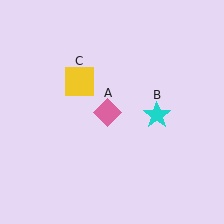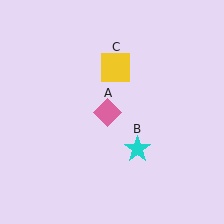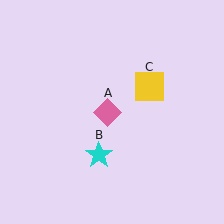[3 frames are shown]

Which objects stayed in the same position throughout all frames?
Pink diamond (object A) remained stationary.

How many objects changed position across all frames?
2 objects changed position: cyan star (object B), yellow square (object C).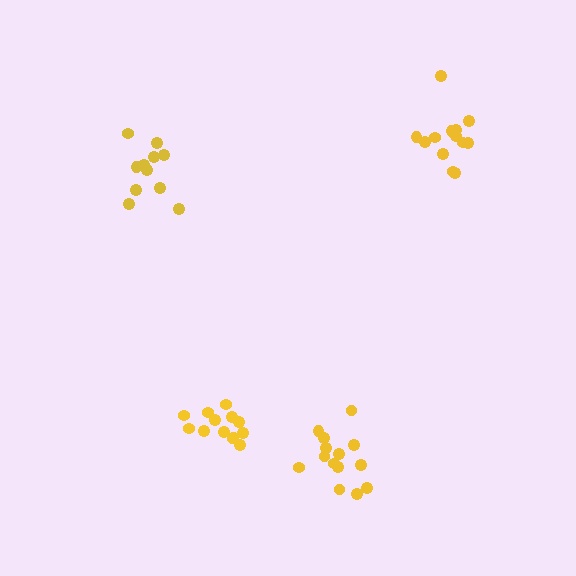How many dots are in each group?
Group 1: 11 dots, Group 2: 13 dots, Group 3: 13 dots, Group 4: 14 dots (51 total).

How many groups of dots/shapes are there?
There are 4 groups.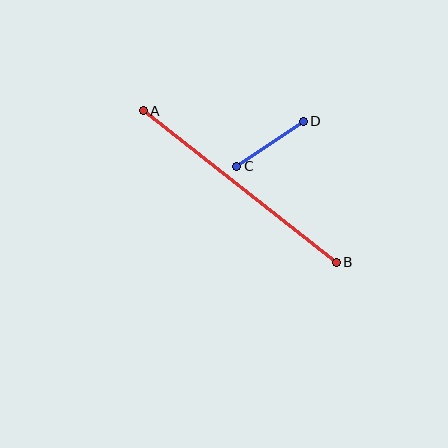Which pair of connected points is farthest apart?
Points A and B are farthest apart.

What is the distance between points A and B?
The distance is approximately 245 pixels.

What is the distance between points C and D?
The distance is approximately 80 pixels.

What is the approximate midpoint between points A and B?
The midpoint is at approximately (240, 186) pixels.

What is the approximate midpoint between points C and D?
The midpoint is at approximately (270, 144) pixels.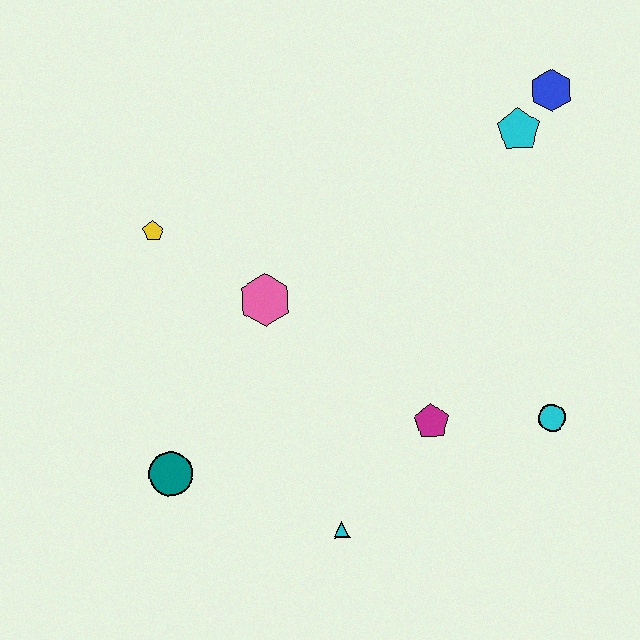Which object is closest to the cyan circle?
The magenta pentagon is closest to the cyan circle.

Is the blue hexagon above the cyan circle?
Yes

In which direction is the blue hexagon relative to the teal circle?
The blue hexagon is to the right of the teal circle.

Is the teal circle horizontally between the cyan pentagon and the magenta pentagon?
No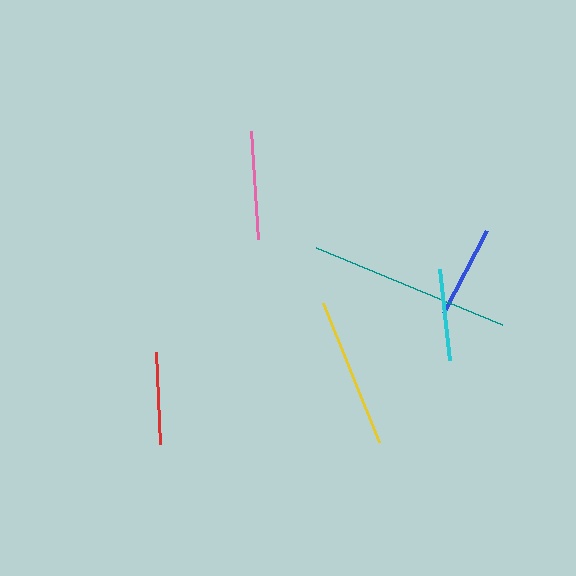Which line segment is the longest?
The teal line is the longest at approximately 201 pixels.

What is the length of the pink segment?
The pink segment is approximately 109 pixels long.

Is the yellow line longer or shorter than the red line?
The yellow line is longer than the red line.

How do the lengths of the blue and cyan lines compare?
The blue and cyan lines are approximately the same length.